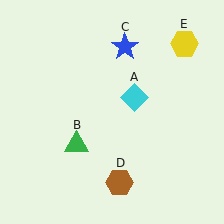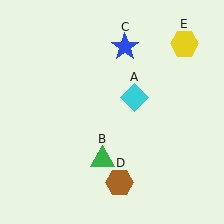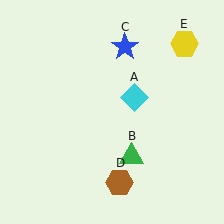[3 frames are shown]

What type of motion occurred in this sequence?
The green triangle (object B) rotated counterclockwise around the center of the scene.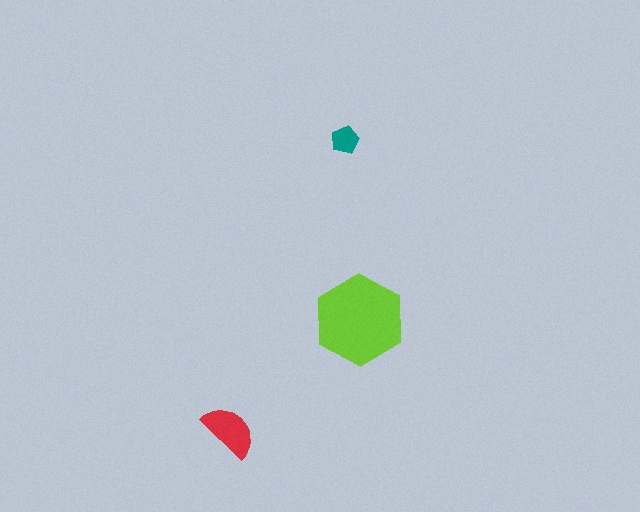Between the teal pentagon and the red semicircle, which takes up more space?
The red semicircle.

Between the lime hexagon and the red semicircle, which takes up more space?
The lime hexagon.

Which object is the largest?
The lime hexagon.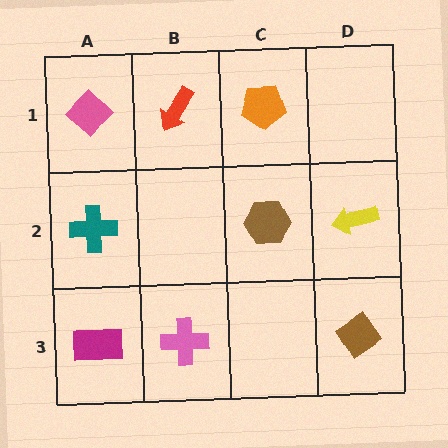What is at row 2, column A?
A teal cross.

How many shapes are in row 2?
3 shapes.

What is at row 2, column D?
A yellow arrow.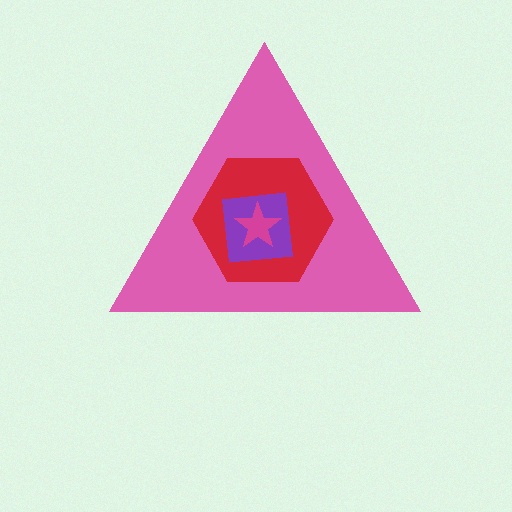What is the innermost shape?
The magenta star.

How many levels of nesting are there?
4.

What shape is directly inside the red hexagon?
The purple square.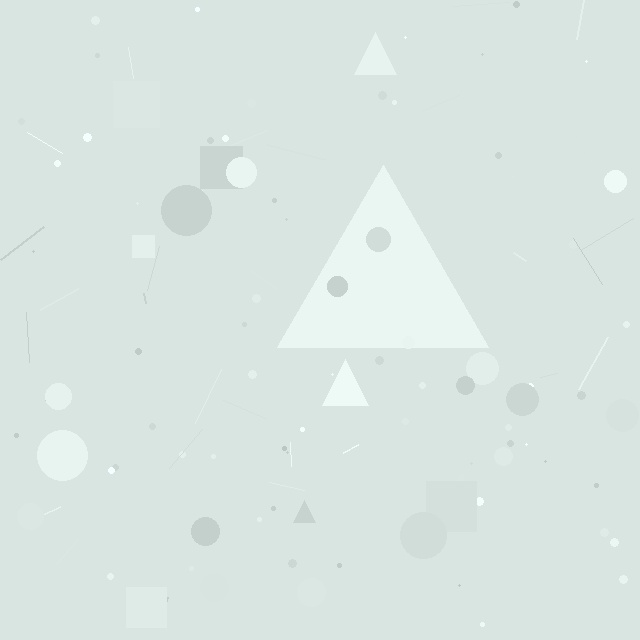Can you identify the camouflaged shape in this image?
The camouflaged shape is a triangle.